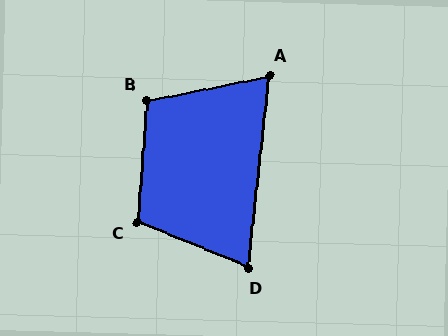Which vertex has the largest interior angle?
C, at approximately 107 degrees.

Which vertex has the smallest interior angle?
A, at approximately 73 degrees.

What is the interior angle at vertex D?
Approximately 74 degrees (acute).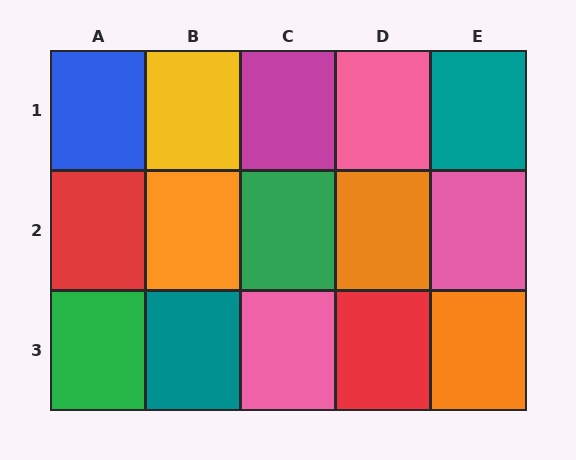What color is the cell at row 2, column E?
Pink.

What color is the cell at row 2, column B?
Orange.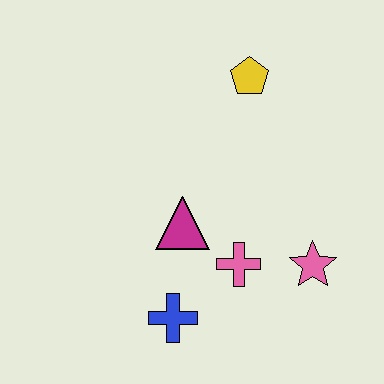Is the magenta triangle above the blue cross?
Yes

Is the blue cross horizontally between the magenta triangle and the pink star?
No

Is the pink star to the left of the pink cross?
No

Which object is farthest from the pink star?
The yellow pentagon is farthest from the pink star.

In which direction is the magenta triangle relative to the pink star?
The magenta triangle is to the left of the pink star.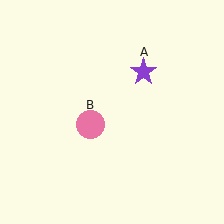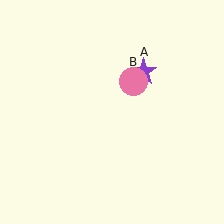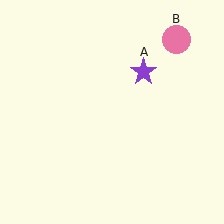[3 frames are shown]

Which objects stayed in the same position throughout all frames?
Purple star (object A) remained stationary.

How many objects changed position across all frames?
1 object changed position: pink circle (object B).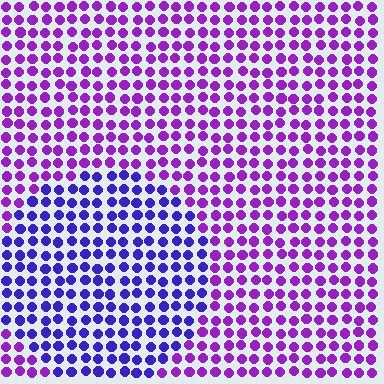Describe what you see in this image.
The image is filled with small purple elements in a uniform arrangement. A circle-shaped region is visible where the elements are tinted to a slightly different hue, forming a subtle color boundary.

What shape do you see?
I see a circle.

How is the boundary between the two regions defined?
The boundary is defined purely by a slight shift in hue (about 36 degrees). Spacing, size, and orientation are identical on both sides.